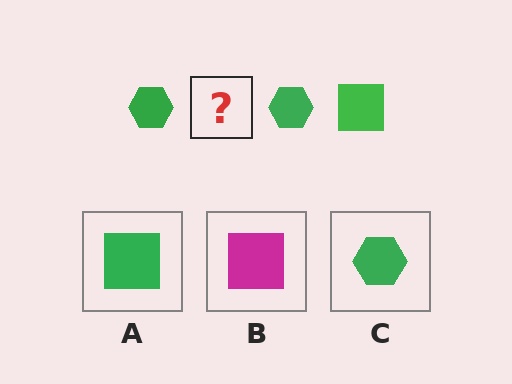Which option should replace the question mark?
Option A.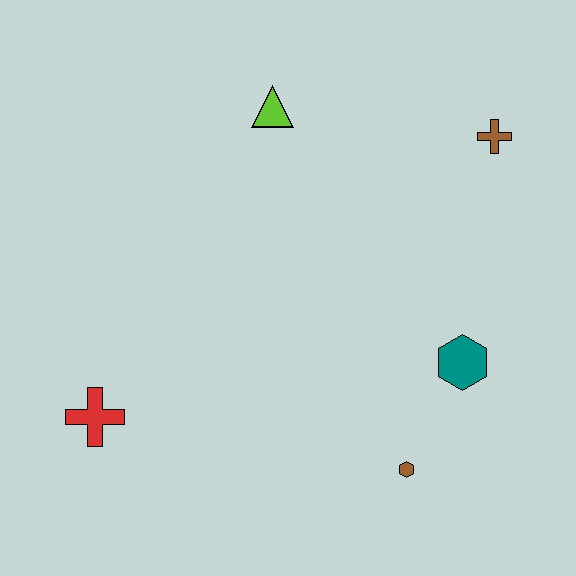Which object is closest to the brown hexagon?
The teal hexagon is closest to the brown hexagon.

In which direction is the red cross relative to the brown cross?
The red cross is to the left of the brown cross.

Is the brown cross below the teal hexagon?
No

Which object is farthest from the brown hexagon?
The lime triangle is farthest from the brown hexagon.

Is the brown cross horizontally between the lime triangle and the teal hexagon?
No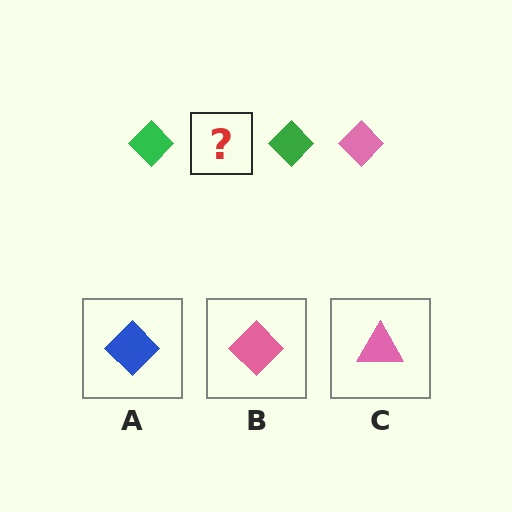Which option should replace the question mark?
Option B.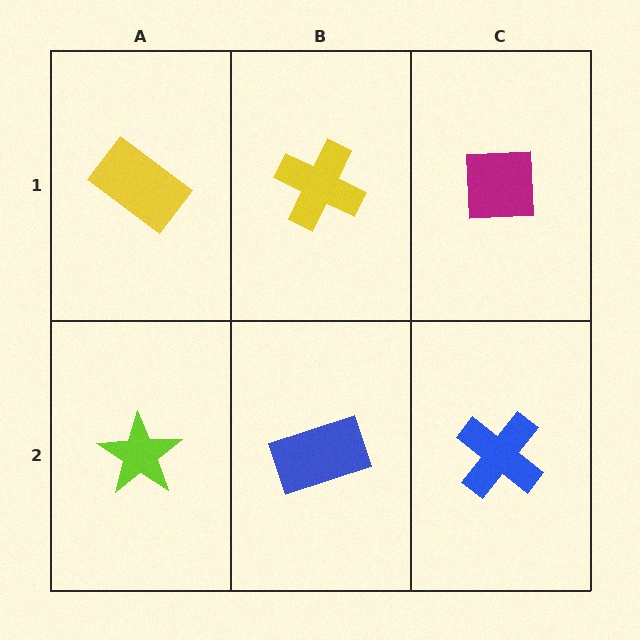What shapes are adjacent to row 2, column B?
A yellow cross (row 1, column B), a lime star (row 2, column A), a blue cross (row 2, column C).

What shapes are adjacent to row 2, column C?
A magenta square (row 1, column C), a blue rectangle (row 2, column B).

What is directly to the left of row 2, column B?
A lime star.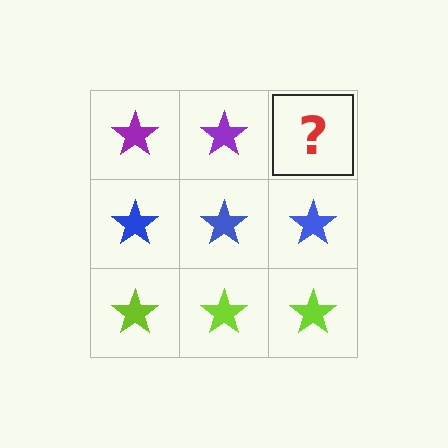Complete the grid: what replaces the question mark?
The question mark should be replaced with a purple star.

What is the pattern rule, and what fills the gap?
The rule is that each row has a consistent color. The gap should be filled with a purple star.